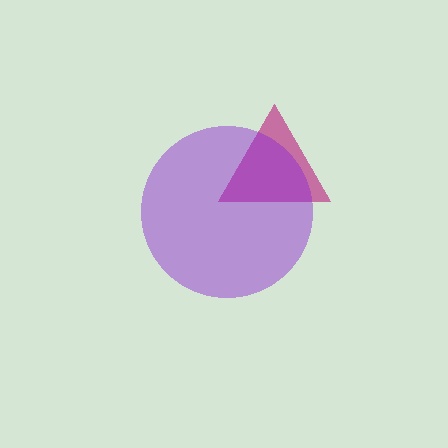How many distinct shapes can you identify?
There are 2 distinct shapes: a magenta triangle, a purple circle.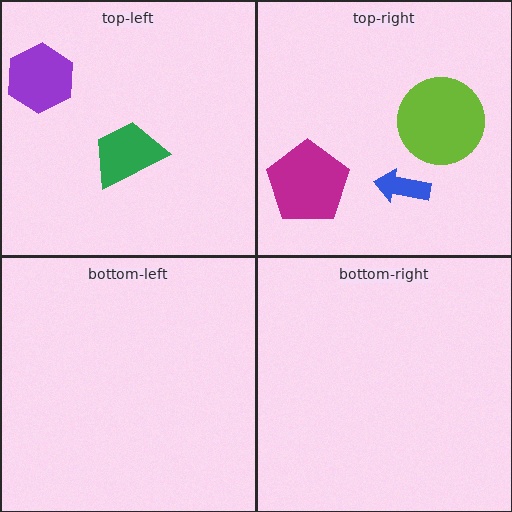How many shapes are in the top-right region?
3.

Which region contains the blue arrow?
The top-right region.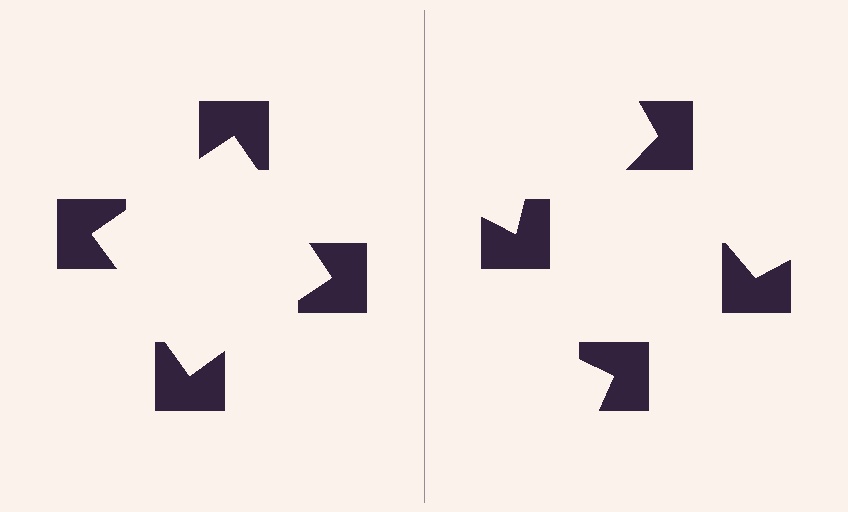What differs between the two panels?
The notched squares are positioned identically on both sides; only the wedge orientations differ. On the left they align to a square; on the right they are misaligned.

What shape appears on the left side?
An illusory square.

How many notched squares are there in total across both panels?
8 — 4 on each side.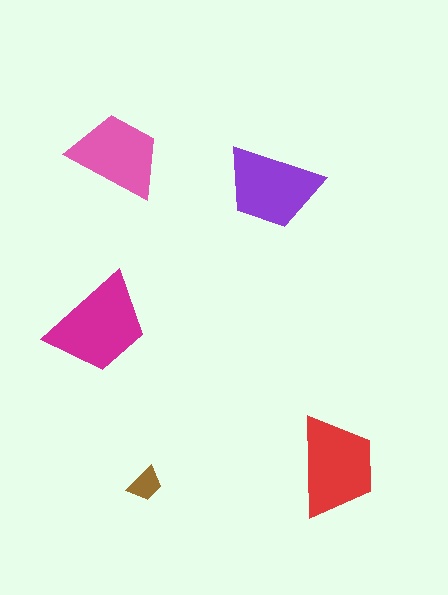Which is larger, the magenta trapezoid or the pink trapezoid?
The magenta one.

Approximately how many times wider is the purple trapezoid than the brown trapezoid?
About 2.5 times wider.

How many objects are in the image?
There are 5 objects in the image.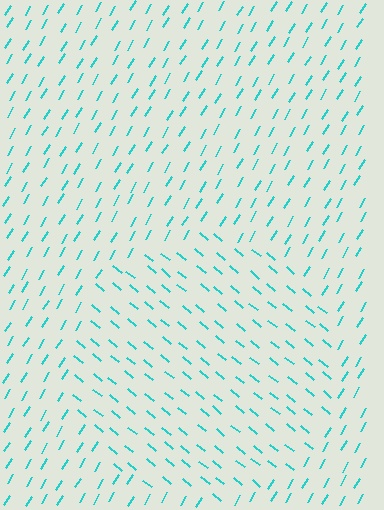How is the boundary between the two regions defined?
The boundary is defined purely by a change in line orientation (approximately 81 degrees difference). All lines are the same color and thickness.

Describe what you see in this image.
The image is filled with small cyan line segments. A circle region in the image has lines oriented differently from the surrounding lines, creating a visible texture boundary.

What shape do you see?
I see a circle.